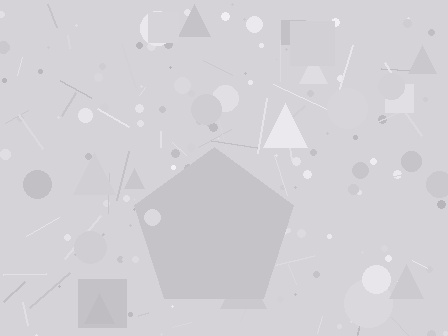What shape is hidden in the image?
A pentagon is hidden in the image.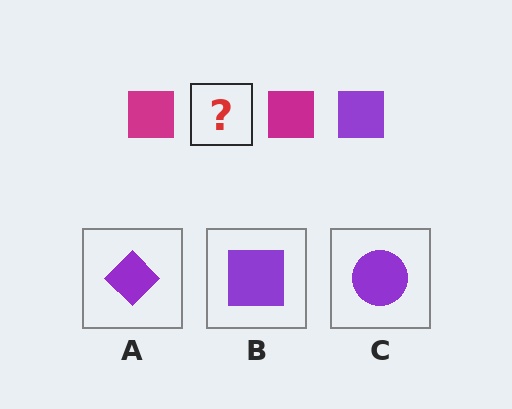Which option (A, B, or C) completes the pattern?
B.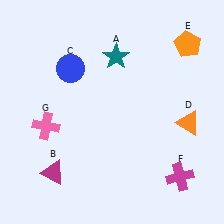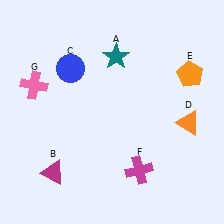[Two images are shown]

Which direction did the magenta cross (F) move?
The magenta cross (F) moved left.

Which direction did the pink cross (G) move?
The pink cross (G) moved up.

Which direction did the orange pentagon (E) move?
The orange pentagon (E) moved down.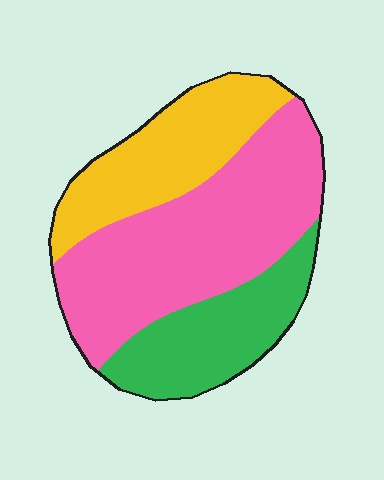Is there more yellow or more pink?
Pink.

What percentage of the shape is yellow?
Yellow covers 27% of the shape.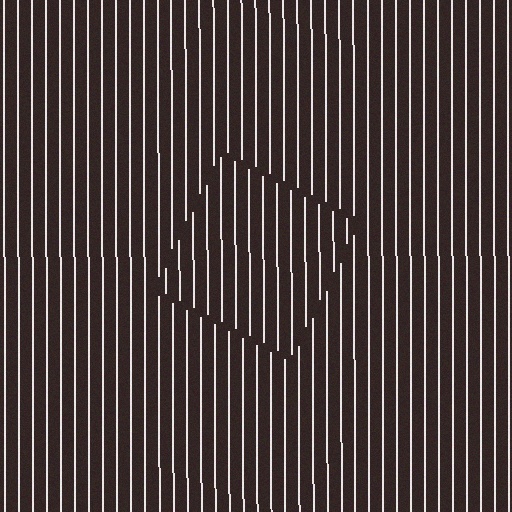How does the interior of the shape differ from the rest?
The interior of the shape contains the same grating, shifted by half a period — the contour is defined by the phase discontinuity where line-ends from the inner and outer gratings abut.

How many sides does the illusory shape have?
4 sides — the line-ends trace a square.